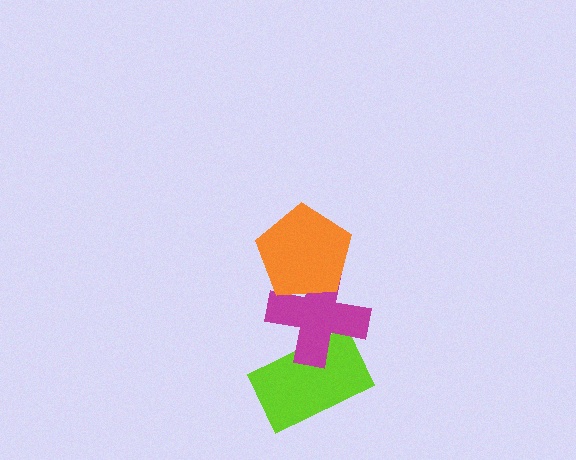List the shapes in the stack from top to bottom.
From top to bottom: the orange pentagon, the magenta cross, the lime rectangle.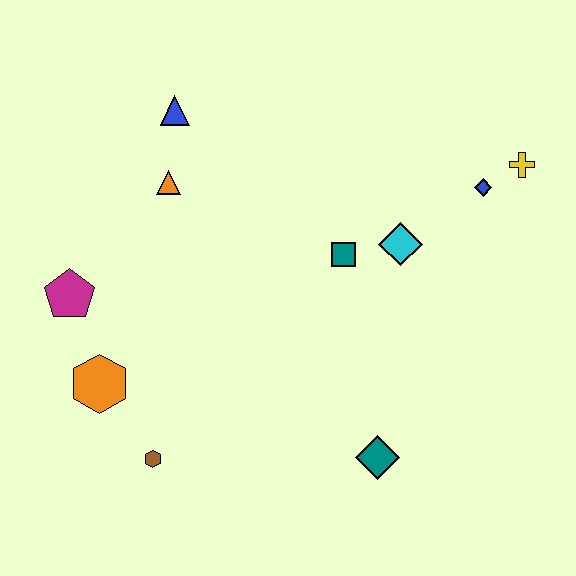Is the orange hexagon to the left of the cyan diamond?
Yes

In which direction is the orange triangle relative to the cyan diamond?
The orange triangle is to the left of the cyan diamond.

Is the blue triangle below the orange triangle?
No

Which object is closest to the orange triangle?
The blue triangle is closest to the orange triangle.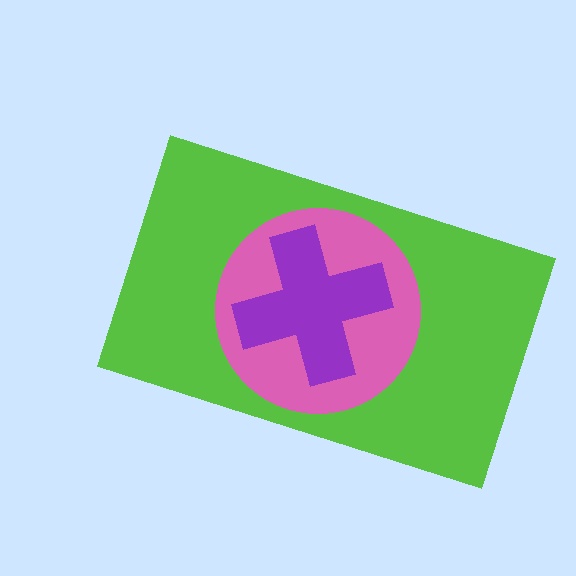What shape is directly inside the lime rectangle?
The pink circle.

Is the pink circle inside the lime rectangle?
Yes.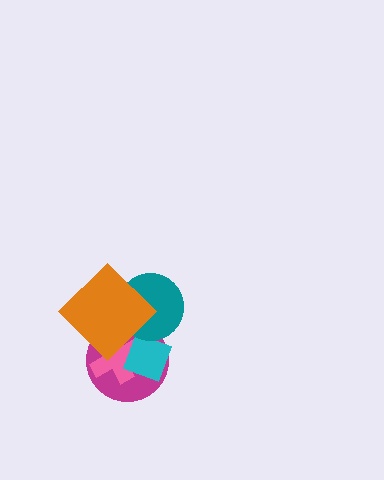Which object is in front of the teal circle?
The orange diamond is in front of the teal circle.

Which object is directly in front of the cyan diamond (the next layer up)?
The teal circle is directly in front of the cyan diamond.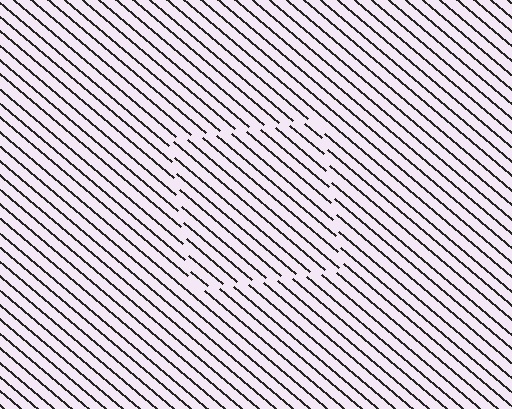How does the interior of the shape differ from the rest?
The interior of the shape contains the same grating, shifted by half a period — the contour is defined by the phase discontinuity where line-ends from the inner and outer gratings abut.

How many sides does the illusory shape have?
4 sides — the line-ends trace a square.